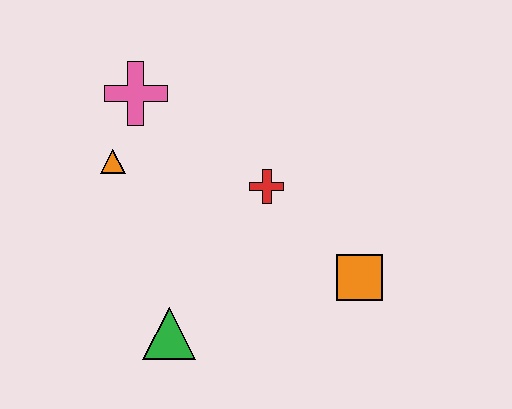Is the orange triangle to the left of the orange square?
Yes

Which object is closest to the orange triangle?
The pink cross is closest to the orange triangle.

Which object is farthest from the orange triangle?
The orange square is farthest from the orange triangle.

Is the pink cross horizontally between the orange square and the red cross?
No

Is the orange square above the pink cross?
No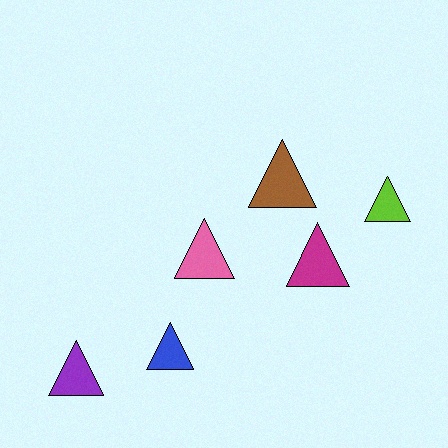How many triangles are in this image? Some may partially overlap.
There are 6 triangles.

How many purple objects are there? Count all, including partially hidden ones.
There is 1 purple object.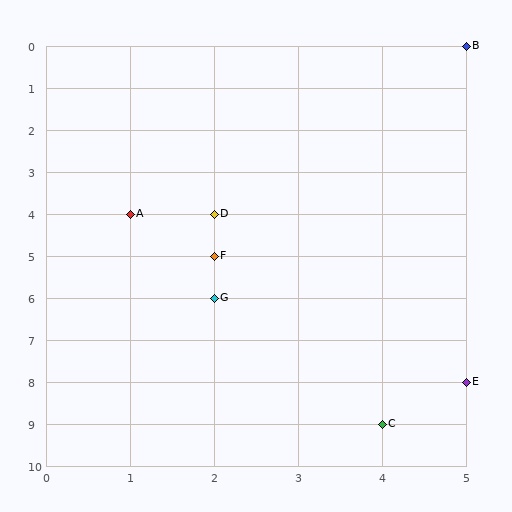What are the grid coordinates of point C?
Point C is at grid coordinates (4, 9).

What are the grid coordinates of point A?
Point A is at grid coordinates (1, 4).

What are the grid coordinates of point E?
Point E is at grid coordinates (5, 8).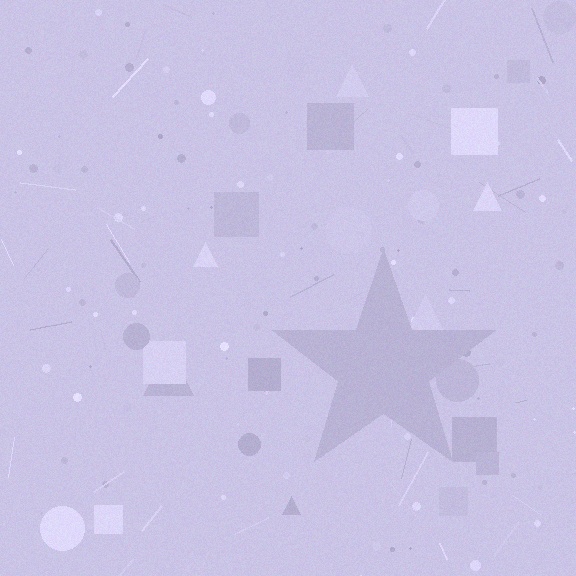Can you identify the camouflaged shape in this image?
The camouflaged shape is a star.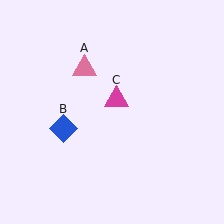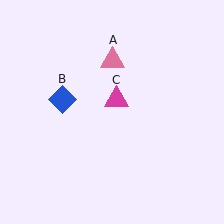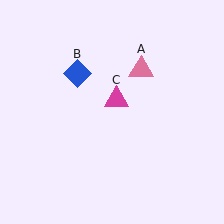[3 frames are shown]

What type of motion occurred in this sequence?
The pink triangle (object A), blue diamond (object B) rotated clockwise around the center of the scene.